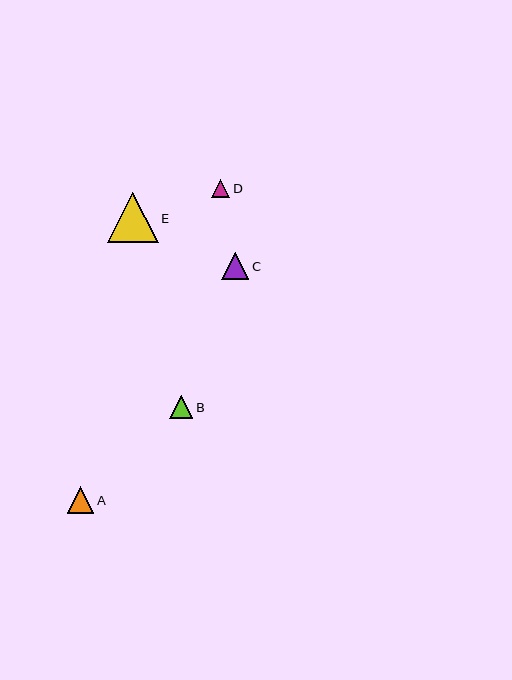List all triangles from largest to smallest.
From largest to smallest: E, C, A, B, D.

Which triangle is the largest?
Triangle E is the largest with a size of approximately 50 pixels.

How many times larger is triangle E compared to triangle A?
Triangle E is approximately 1.9 times the size of triangle A.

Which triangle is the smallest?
Triangle D is the smallest with a size of approximately 18 pixels.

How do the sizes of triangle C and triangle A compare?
Triangle C and triangle A are approximately the same size.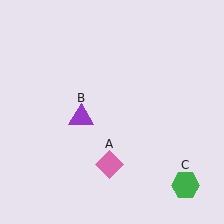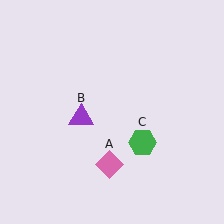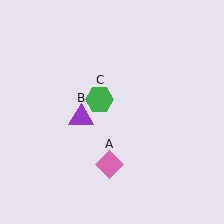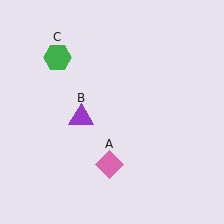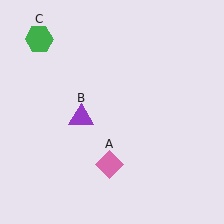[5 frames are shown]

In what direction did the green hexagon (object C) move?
The green hexagon (object C) moved up and to the left.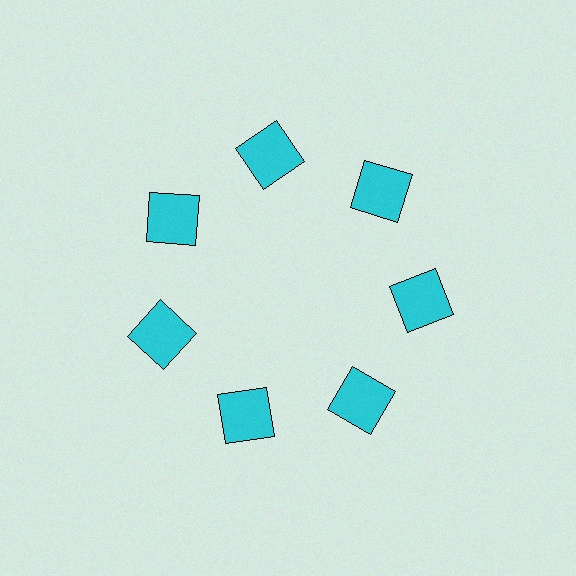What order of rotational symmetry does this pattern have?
This pattern has 7-fold rotational symmetry.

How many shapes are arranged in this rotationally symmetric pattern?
There are 7 shapes, arranged in 7 groups of 1.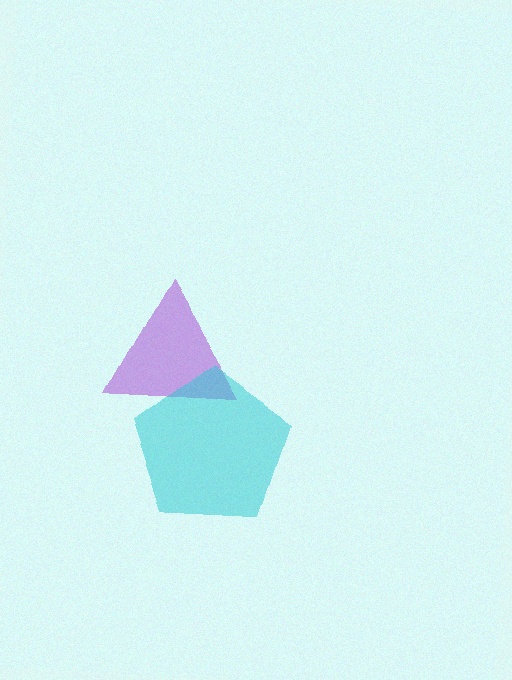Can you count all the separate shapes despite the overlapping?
Yes, there are 2 separate shapes.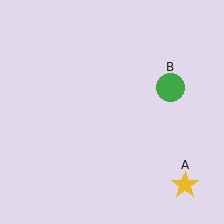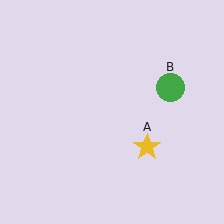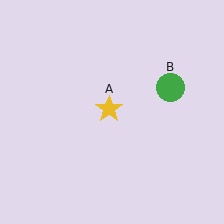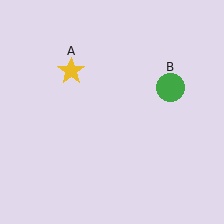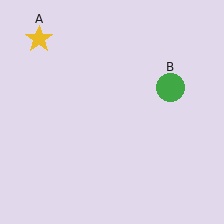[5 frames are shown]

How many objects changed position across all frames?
1 object changed position: yellow star (object A).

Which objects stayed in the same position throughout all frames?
Green circle (object B) remained stationary.